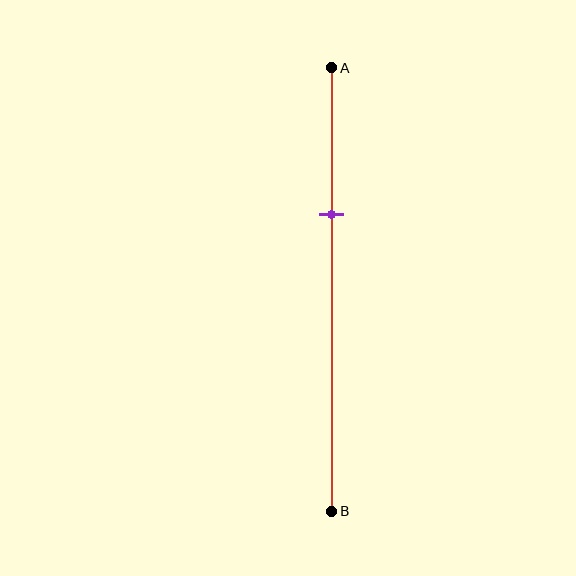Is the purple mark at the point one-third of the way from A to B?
Yes, the mark is approximately at the one-third point.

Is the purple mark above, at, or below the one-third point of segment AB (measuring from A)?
The purple mark is approximately at the one-third point of segment AB.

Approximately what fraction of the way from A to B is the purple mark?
The purple mark is approximately 35% of the way from A to B.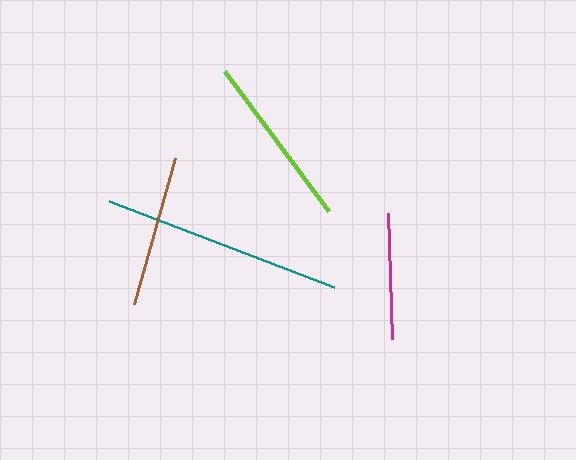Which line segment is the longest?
The teal line is the longest at approximately 241 pixels.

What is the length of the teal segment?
The teal segment is approximately 241 pixels long.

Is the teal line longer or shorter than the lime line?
The teal line is longer than the lime line.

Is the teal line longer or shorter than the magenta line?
The teal line is longer than the magenta line.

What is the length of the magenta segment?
The magenta segment is approximately 126 pixels long.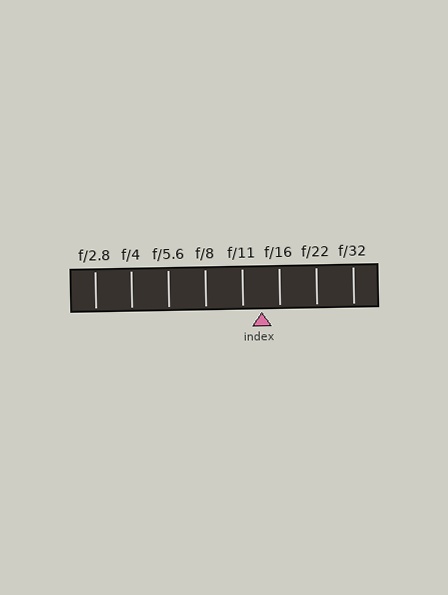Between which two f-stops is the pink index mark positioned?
The index mark is between f/11 and f/16.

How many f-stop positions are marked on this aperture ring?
There are 8 f-stop positions marked.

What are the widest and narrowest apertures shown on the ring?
The widest aperture shown is f/2.8 and the narrowest is f/32.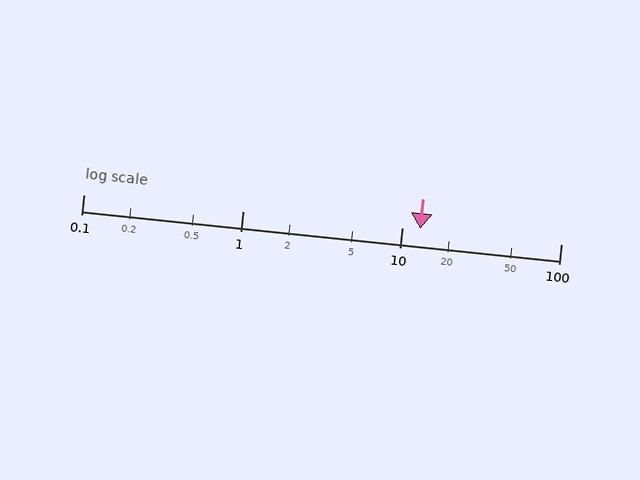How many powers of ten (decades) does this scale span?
The scale spans 3 decades, from 0.1 to 100.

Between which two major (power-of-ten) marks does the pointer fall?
The pointer is between 10 and 100.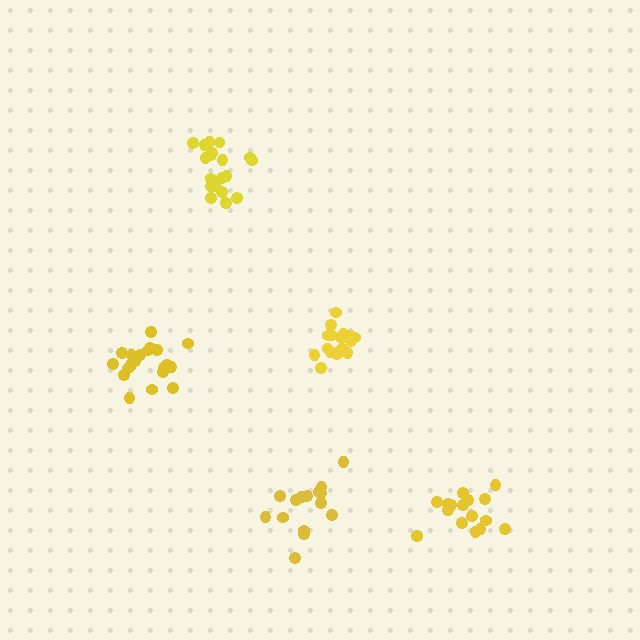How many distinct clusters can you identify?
There are 5 distinct clusters.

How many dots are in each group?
Group 1: 20 dots, Group 2: 20 dots, Group 3: 16 dots, Group 4: 18 dots, Group 5: 15 dots (89 total).